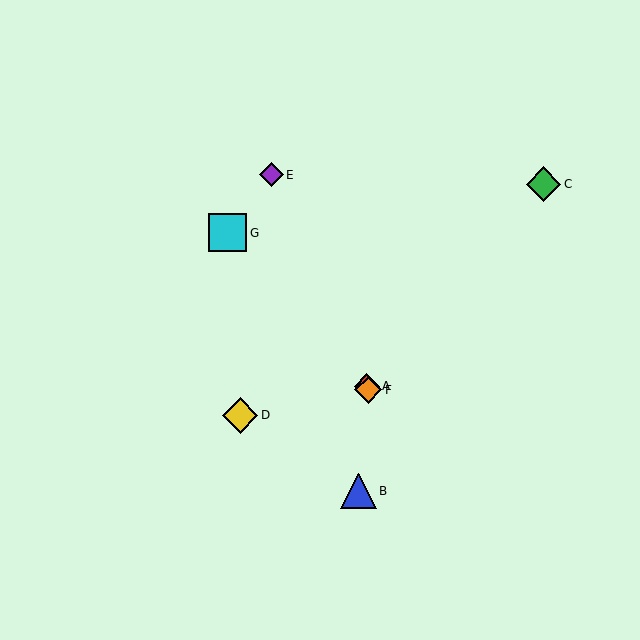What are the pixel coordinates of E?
Object E is at (271, 175).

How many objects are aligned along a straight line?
3 objects (A, E, F) are aligned along a straight line.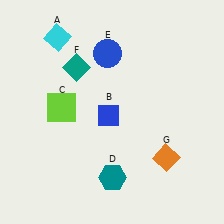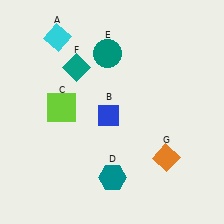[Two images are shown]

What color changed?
The circle (E) changed from blue in Image 1 to teal in Image 2.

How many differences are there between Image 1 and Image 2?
There is 1 difference between the two images.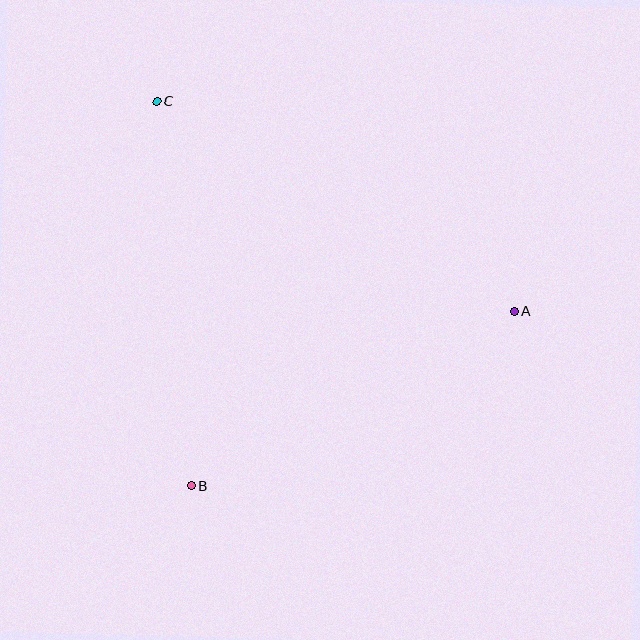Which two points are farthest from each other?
Points A and C are farthest from each other.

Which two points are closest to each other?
Points A and B are closest to each other.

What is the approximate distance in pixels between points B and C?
The distance between B and C is approximately 386 pixels.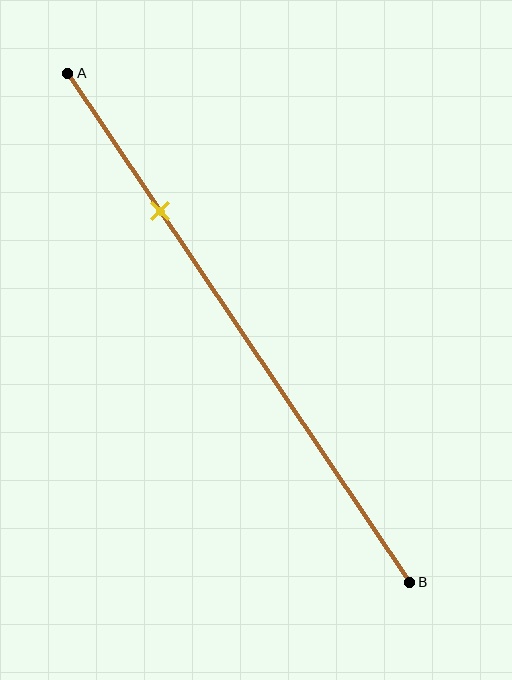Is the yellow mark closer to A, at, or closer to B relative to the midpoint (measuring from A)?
The yellow mark is closer to point A than the midpoint of segment AB.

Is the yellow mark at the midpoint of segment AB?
No, the mark is at about 25% from A, not at the 50% midpoint.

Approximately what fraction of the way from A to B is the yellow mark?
The yellow mark is approximately 25% of the way from A to B.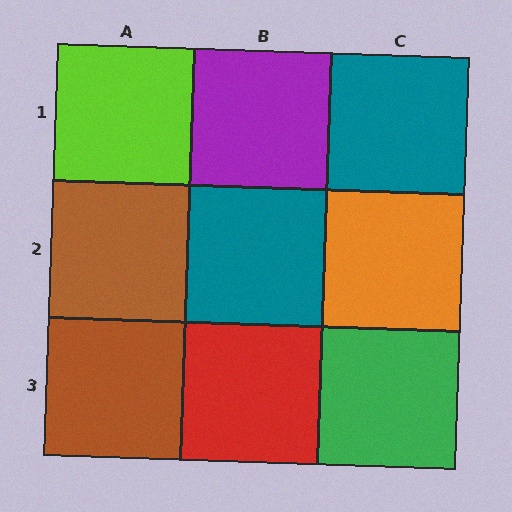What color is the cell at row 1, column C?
Teal.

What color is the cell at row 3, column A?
Brown.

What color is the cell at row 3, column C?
Green.